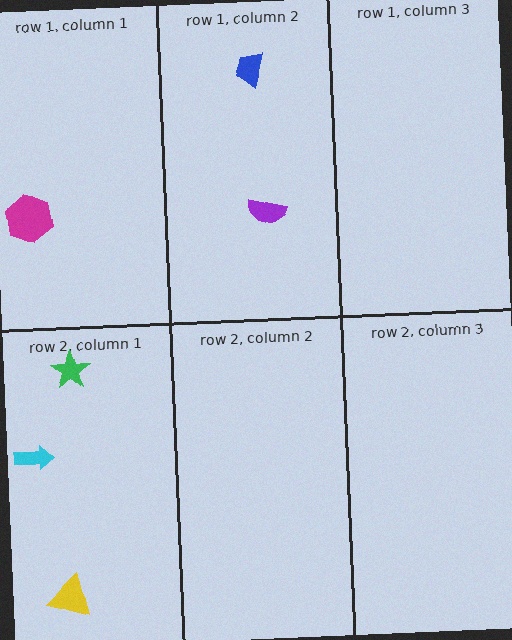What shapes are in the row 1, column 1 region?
The magenta hexagon.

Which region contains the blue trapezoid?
The row 1, column 2 region.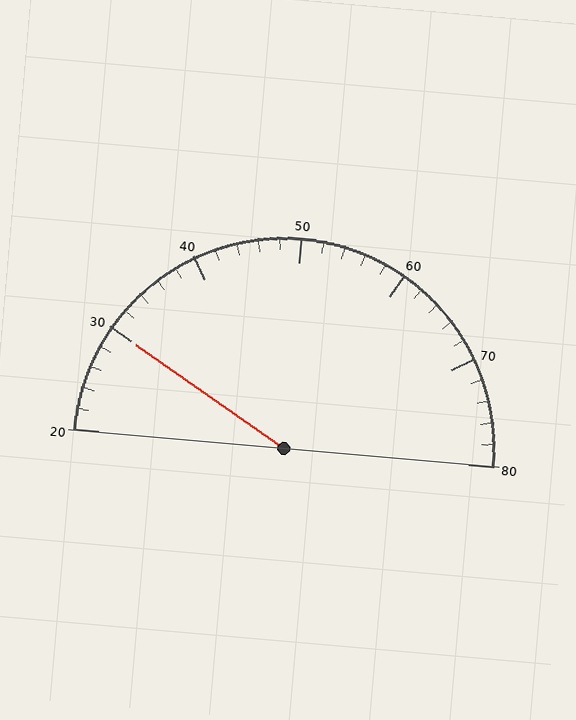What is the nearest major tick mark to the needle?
The nearest major tick mark is 30.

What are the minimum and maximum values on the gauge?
The gauge ranges from 20 to 80.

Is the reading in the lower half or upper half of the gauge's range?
The reading is in the lower half of the range (20 to 80).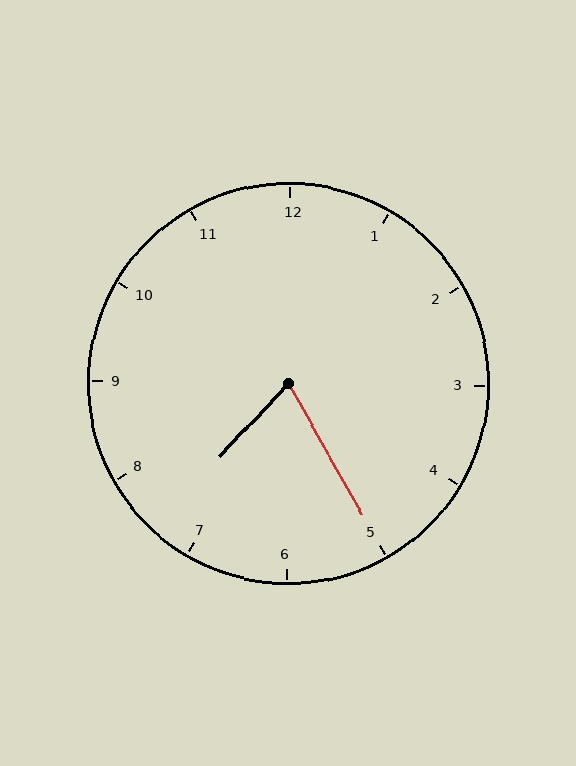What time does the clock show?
7:25.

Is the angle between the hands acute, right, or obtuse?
It is acute.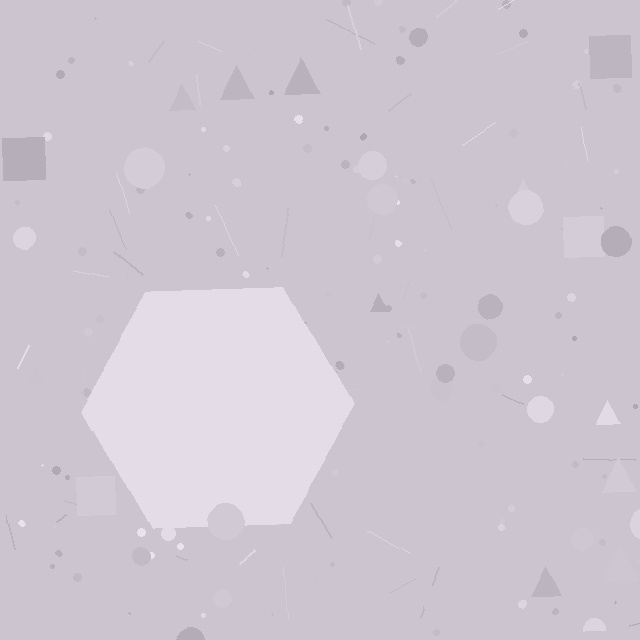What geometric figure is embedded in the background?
A hexagon is embedded in the background.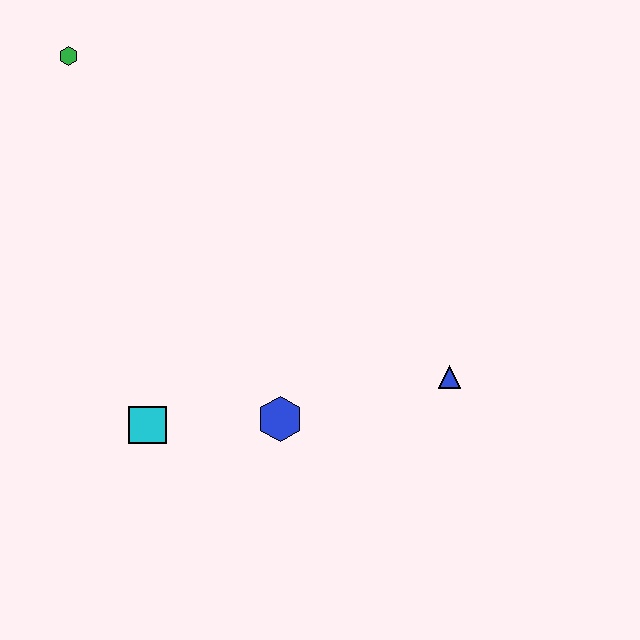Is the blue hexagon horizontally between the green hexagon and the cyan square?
No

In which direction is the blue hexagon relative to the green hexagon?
The blue hexagon is below the green hexagon.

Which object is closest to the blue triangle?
The blue hexagon is closest to the blue triangle.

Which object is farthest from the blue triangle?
The green hexagon is farthest from the blue triangle.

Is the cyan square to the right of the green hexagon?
Yes